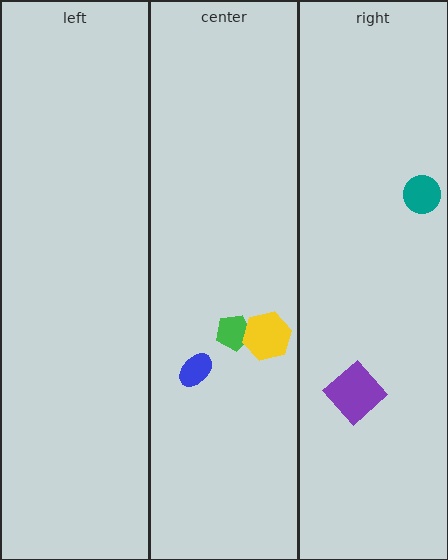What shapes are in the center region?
The green pentagon, the yellow hexagon, the blue ellipse.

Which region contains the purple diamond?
The right region.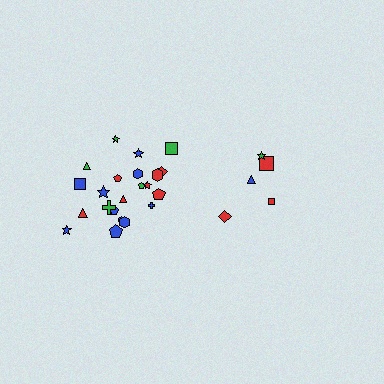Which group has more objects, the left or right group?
The left group.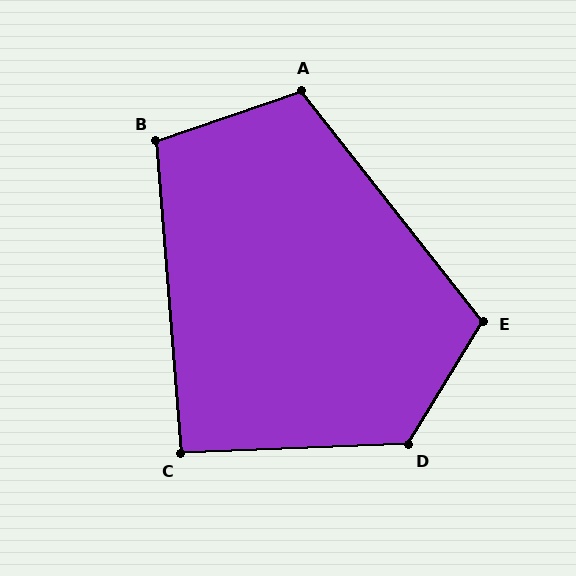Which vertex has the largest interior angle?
D, at approximately 123 degrees.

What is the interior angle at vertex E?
Approximately 111 degrees (obtuse).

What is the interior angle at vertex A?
Approximately 109 degrees (obtuse).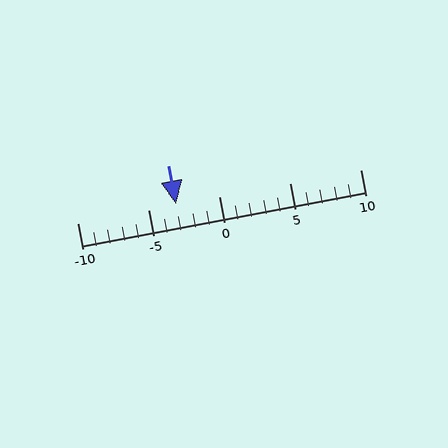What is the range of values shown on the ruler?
The ruler shows values from -10 to 10.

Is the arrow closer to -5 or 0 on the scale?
The arrow is closer to -5.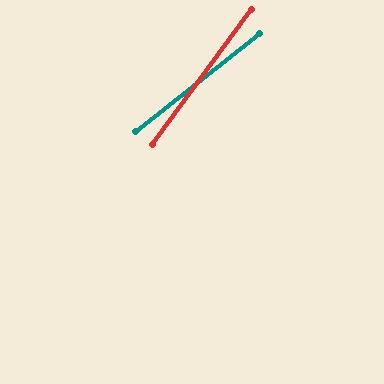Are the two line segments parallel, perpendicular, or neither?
Neither parallel nor perpendicular — they differ by about 15°.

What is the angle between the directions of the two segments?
Approximately 15 degrees.